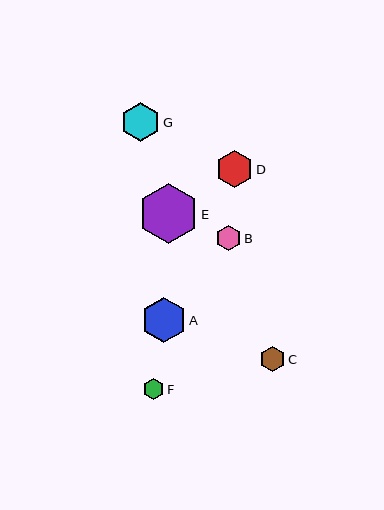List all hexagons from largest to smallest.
From largest to smallest: E, A, G, D, B, C, F.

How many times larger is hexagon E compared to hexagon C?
Hexagon E is approximately 2.4 times the size of hexagon C.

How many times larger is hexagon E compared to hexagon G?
Hexagon E is approximately 1.5 times the size of hexagon G.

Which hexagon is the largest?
Hexagon E is the largest with a size of approximately 60 pixels.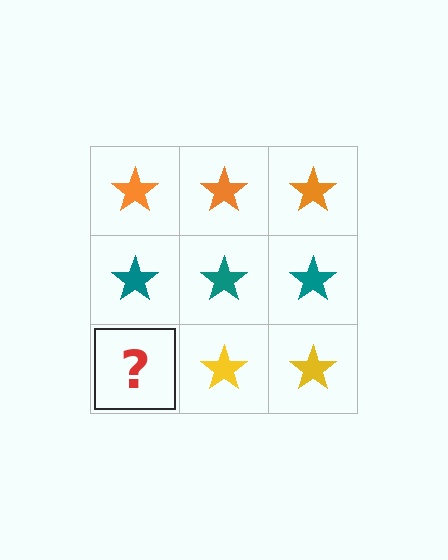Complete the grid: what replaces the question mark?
The question mark should be replaced with a yellow star.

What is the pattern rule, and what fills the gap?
The rule is that each row has a consistent color. The gap should be filled with a yellow star.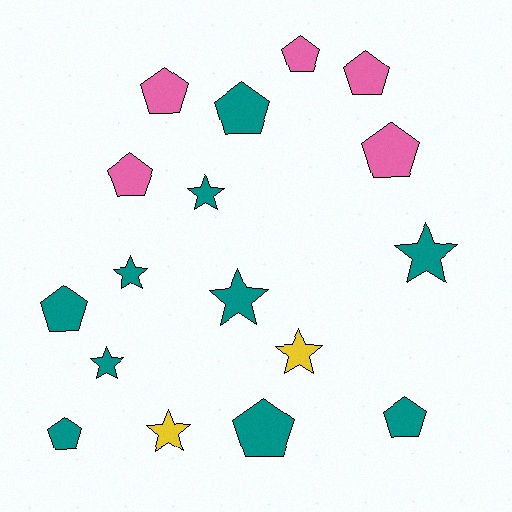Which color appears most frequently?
Teal, with 10 objects.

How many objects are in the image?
There are 17 objects.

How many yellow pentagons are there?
There are no yellow pentagons.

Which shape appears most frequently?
Pentagon, with 10 objects.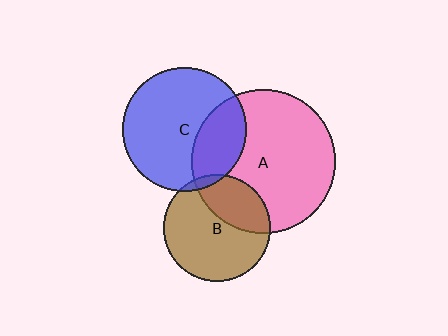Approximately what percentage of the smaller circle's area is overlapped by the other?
Approximately 30%.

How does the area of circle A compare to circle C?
Approximately 1.3 times.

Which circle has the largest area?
Circle A (pink).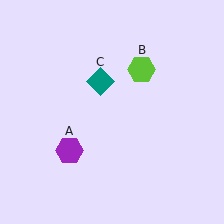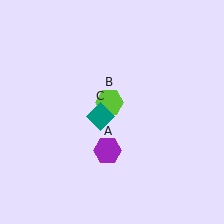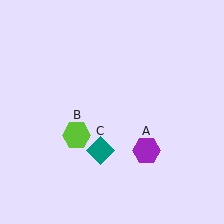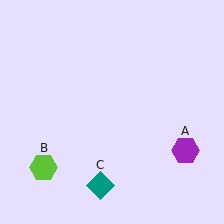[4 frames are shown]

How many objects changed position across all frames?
3 objects changed position: purple hexagon (object A), lime hexagon (object B), teal diamond (object C).